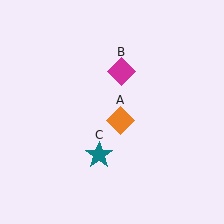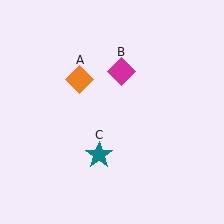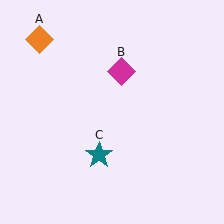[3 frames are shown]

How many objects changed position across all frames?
1 object changed position: orange diamond (object A).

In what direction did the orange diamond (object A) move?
The orange diamond (object A) moved up and to the left.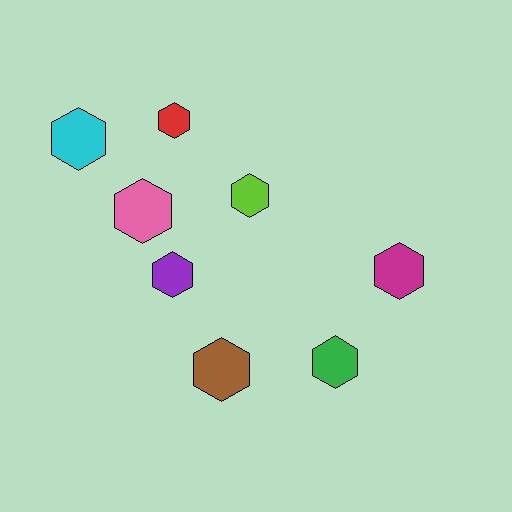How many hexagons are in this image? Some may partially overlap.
There are 8 hexagons.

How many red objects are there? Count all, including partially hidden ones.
There is 1 red object.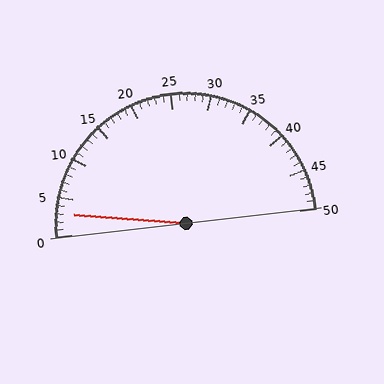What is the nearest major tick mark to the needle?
The nearest major tick mark is 5.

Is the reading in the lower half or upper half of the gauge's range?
The reading is in the lower half of the range (0 to 50).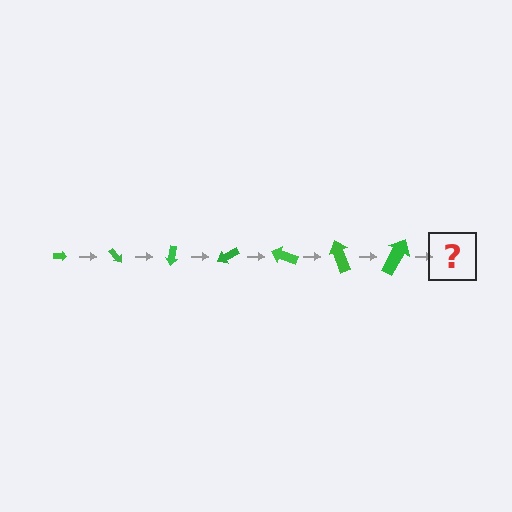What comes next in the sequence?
The next element should be an arrow, larger than the previous one and rotated 350 degrees from the start.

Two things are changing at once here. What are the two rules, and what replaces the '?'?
The two rules are that the arrow grows larger each step and it rotates 50 degrees each step. The '?' should be an arrow, larger than the previous one and rotated 350 degrees from the start.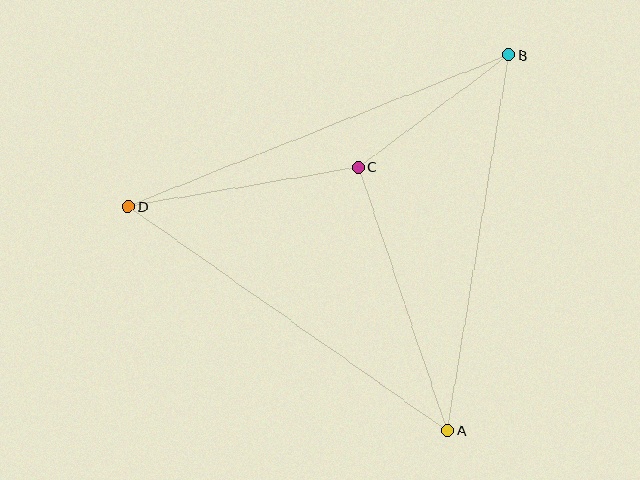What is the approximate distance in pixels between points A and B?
The distance between A and B is approximately 380 pixels.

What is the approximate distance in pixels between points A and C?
The distance between A and C is approximately 278 pixels.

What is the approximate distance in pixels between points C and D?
The distance between C and D is approximately 233 pixels.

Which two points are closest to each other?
Points B and C are closest to each other.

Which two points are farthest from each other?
Points B and D are farthest from each other.